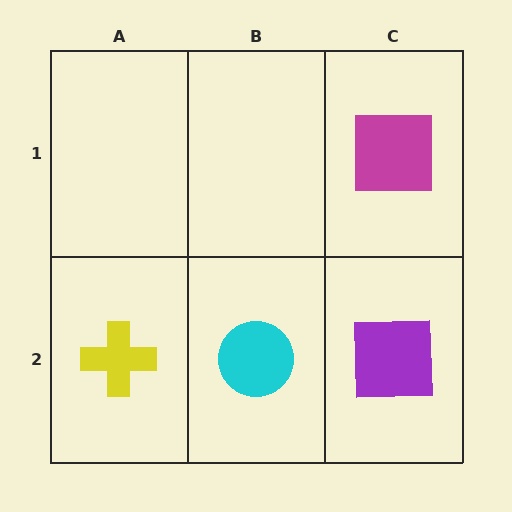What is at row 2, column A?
A yellow cross.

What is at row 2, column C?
A purple square.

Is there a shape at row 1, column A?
No, that cell is empty.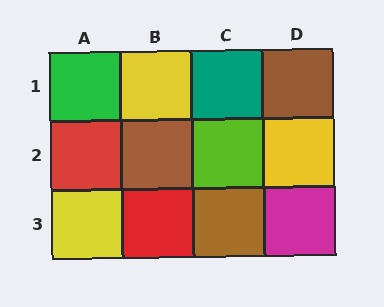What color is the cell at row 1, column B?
Yellow.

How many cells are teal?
1 cell is teal.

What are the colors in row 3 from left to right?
Yellow, red, brown, magenta.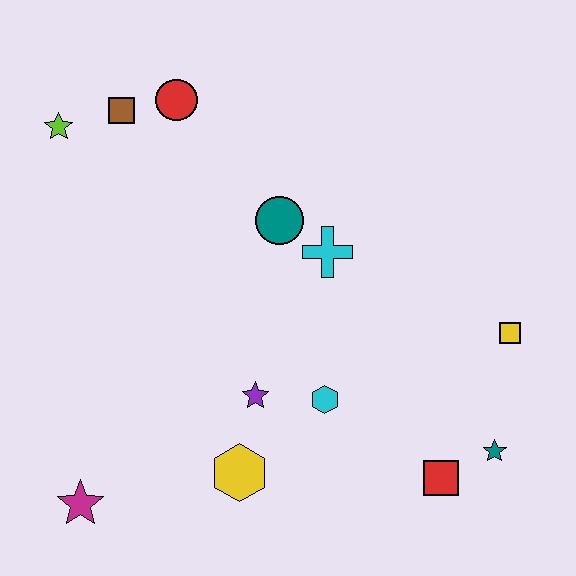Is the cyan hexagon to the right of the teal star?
No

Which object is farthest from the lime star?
The teal star is farthest from the lime star.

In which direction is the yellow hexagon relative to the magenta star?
The yellow hexagon is to the right of the magenta star.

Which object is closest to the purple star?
The cyan hexagon is closest to the purple star.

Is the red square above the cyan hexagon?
No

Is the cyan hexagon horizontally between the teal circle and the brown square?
No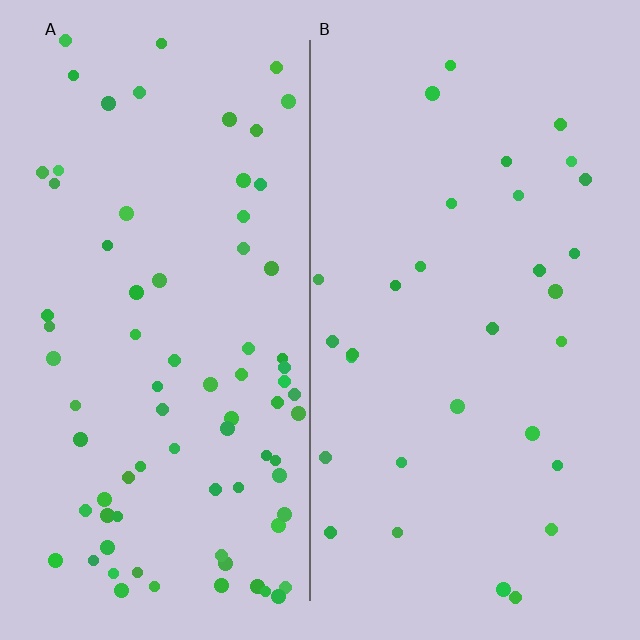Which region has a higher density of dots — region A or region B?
A (the left).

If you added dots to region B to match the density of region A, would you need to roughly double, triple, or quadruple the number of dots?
Approximately triple.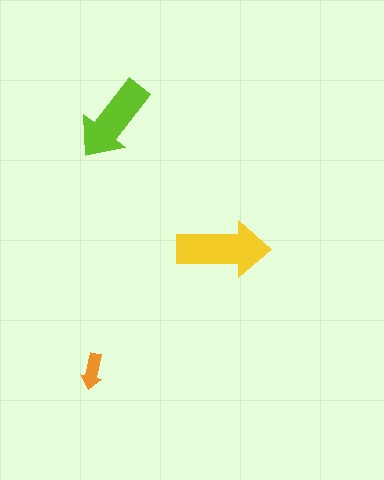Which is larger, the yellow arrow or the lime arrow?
The yellow one.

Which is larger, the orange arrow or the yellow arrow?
The yellow one.